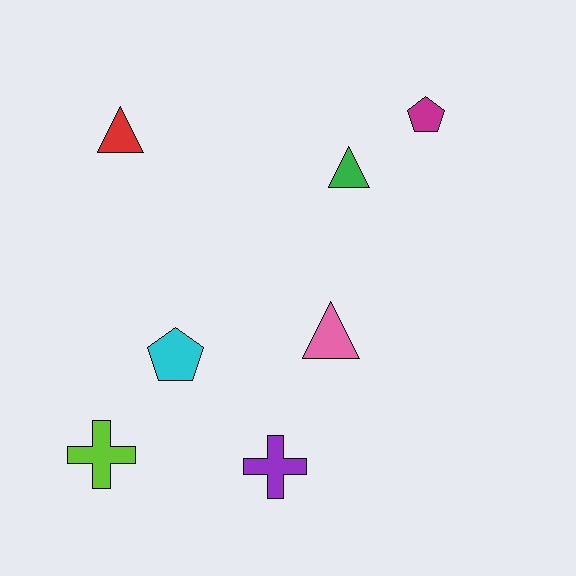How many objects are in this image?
There are 7 objects.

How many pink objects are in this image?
There is 1 pink object.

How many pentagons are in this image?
There are 2 pentagons.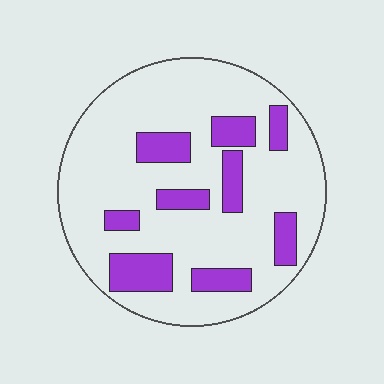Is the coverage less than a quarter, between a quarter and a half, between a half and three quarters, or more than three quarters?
Less than a quarter.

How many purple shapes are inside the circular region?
9.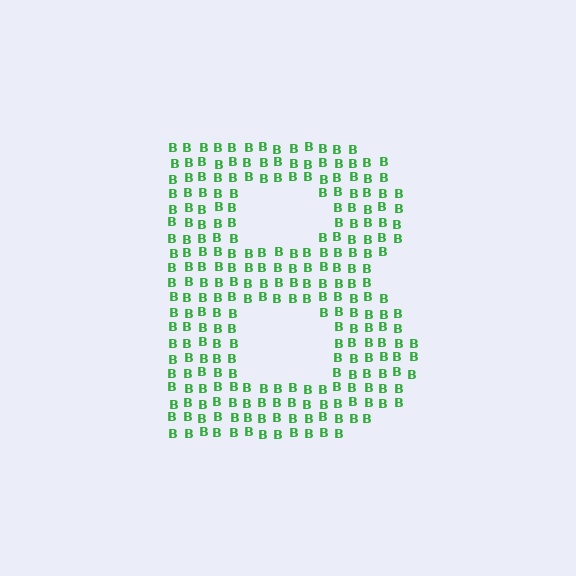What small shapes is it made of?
It is made of small letter B's.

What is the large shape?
The large shape is the letter B.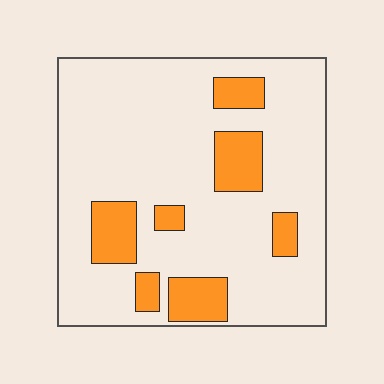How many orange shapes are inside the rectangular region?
7.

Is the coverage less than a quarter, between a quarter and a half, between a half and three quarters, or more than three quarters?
Less than a quarter.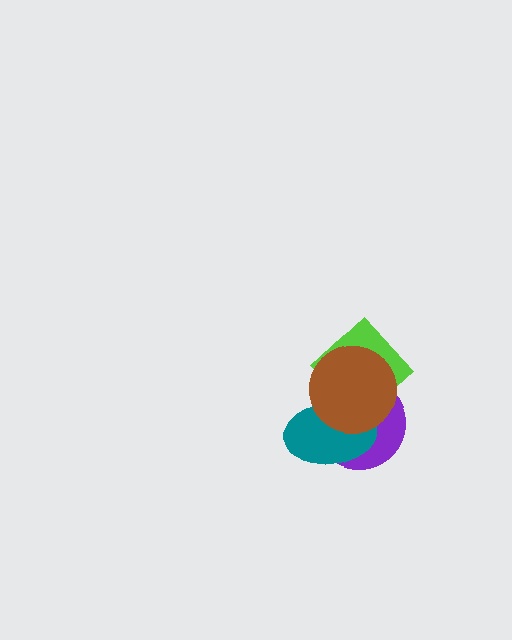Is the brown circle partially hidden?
No, no other shape covers it.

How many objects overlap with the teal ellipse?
3 objects overlap with the teal ellipse.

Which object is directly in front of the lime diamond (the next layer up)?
The purple circle is directly in front of the lime diamond.